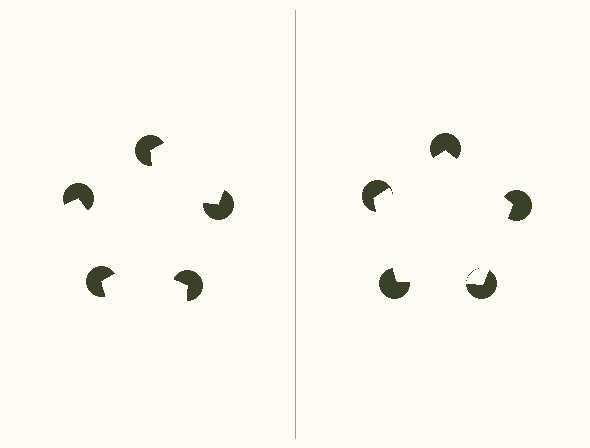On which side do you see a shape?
An illusory pentagon appears on the right side. On the left side the wedge cuts are rotated, so no coherent shape forms.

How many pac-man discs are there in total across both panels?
10 — 5 on each side.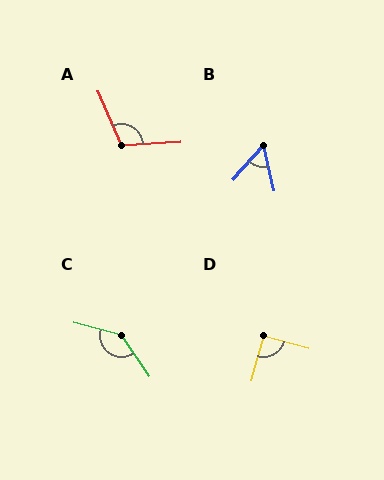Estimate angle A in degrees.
Approximately 110 degrees.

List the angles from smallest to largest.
B (55°), D (90°), A (110°), C (139°).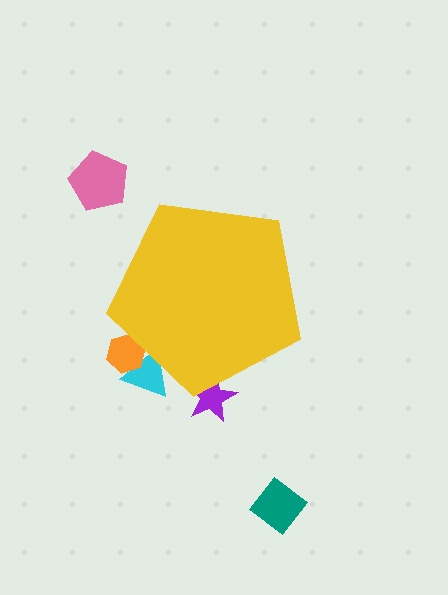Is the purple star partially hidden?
Yes, the purple star is partially hidden behind the yellow pentagon.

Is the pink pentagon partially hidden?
No, the pink pentagon is fully visible.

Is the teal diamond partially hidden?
No, the teal diamond is fully visible.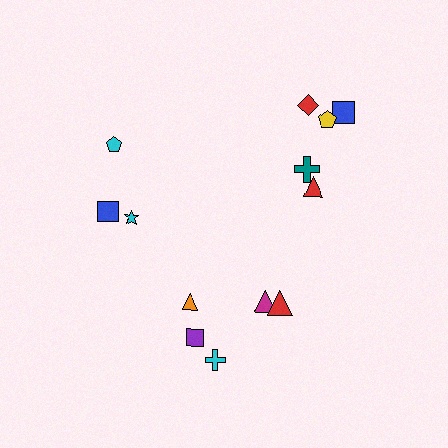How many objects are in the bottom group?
There are 5 objects.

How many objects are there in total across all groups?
There are 13 objects.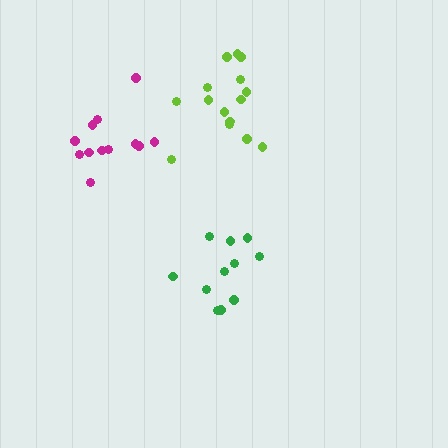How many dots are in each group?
Group 1: 11 dots, Group 2: 12 dots, Group 3: 15 dots (38 total).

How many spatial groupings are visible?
There are 3 spatial groupings.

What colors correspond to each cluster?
The clusters are colored: green, magenta, lime.